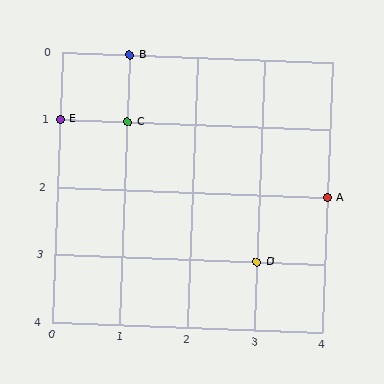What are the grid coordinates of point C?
Point C is at grid coordinates (1, 1).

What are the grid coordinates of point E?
Point E is at grid coordinates (0, 1).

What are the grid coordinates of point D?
Point D is at grid coordinates (3, 3).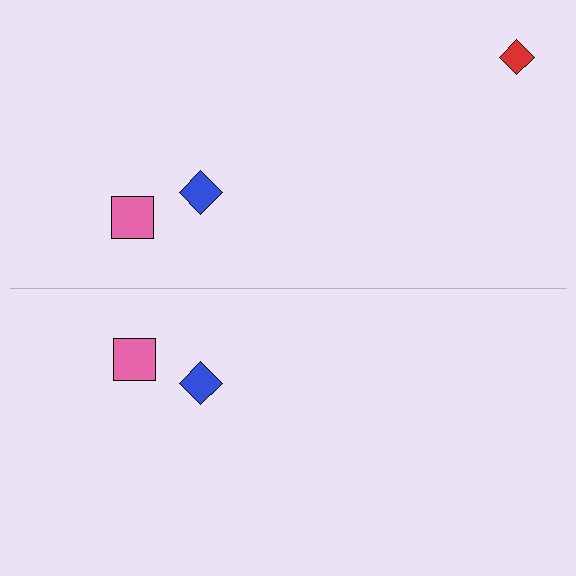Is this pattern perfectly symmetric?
No, the pattern is not perfectly symmetric. A red diamond is missing from the bottom side.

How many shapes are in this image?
There are 5 shapes in this image.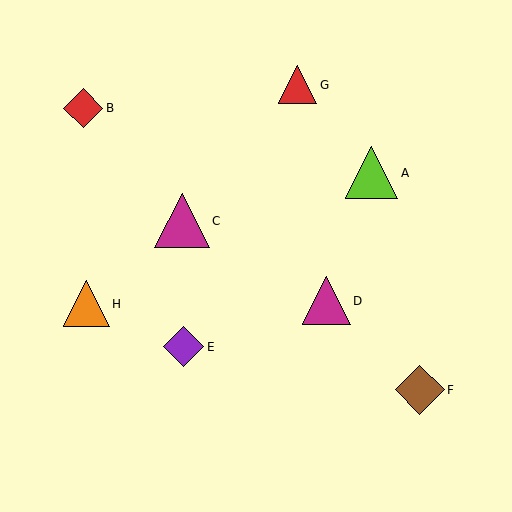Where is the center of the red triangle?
The center of the red triangle is at (298, 85).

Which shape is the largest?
The magenta triangle (labeled C) is the largest.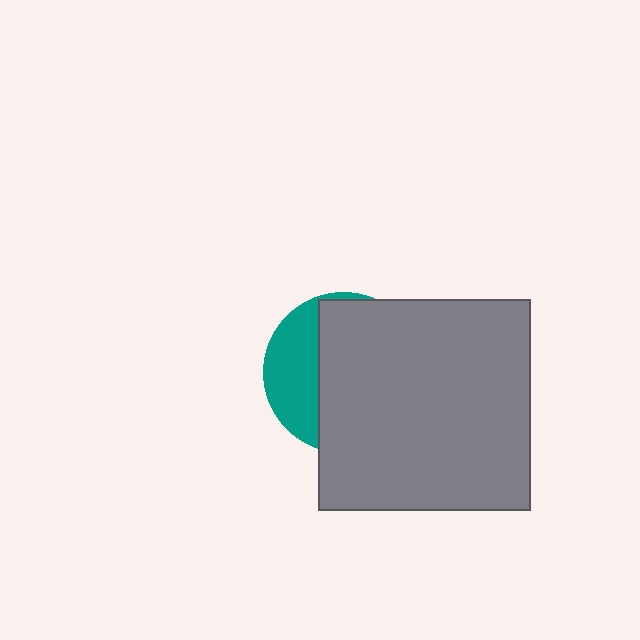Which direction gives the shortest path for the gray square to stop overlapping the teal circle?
Moving right gives the shortest separation.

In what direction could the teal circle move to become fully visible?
The teal circle could move left. That would shift it out from behind the gray square entirely.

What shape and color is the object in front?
The object in front is a gray square.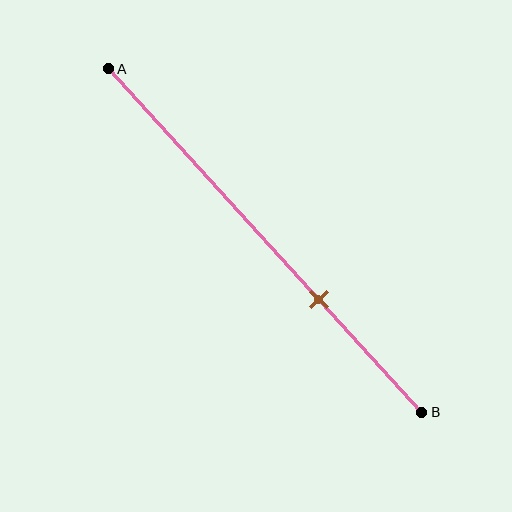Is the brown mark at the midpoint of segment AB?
No, the mark is at about 65% from A, not at the 50% midpoint.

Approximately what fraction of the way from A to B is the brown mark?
The brown mark is approximately 65% of the way from A to B.